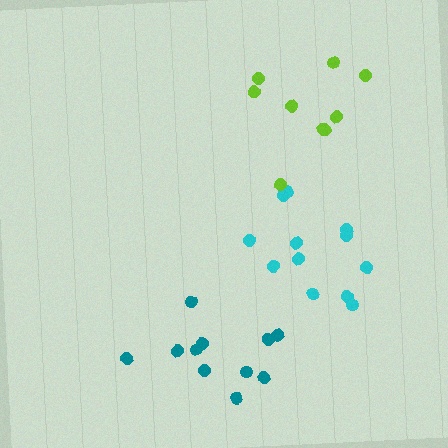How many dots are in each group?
Group 1: 12 dots, Group 2: 9 dots, Group 3: 11 dots (32 total).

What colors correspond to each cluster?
The clusters are colored: cyan, lime, teal.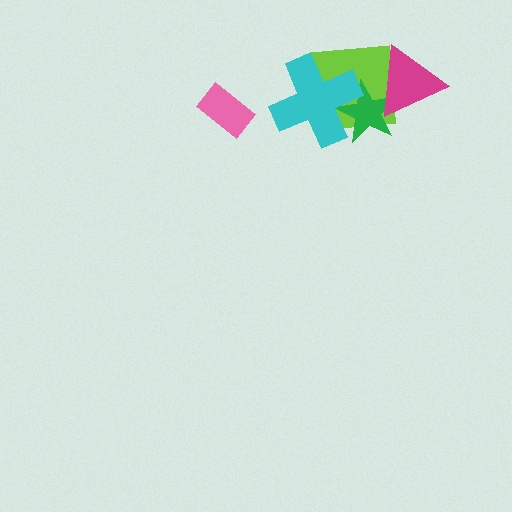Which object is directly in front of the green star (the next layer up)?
The magenta triangle is directly in front of the green star.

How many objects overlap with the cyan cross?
2 objects overlap with the cyan cross.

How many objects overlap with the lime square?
3 objects overlap with the lime square.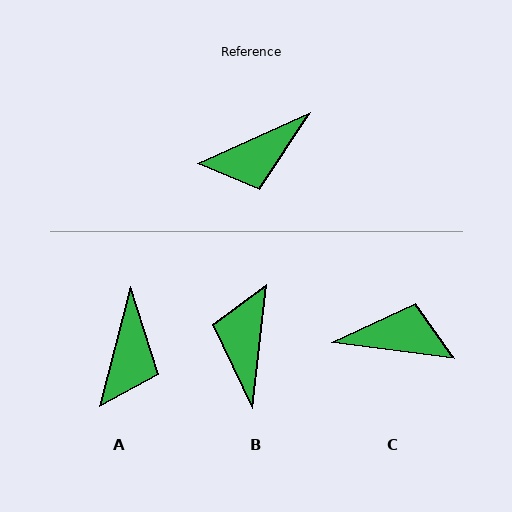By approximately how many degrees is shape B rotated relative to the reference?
Approximately 121 degrees clockwise.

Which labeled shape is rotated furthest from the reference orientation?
C, about 148 degrees away.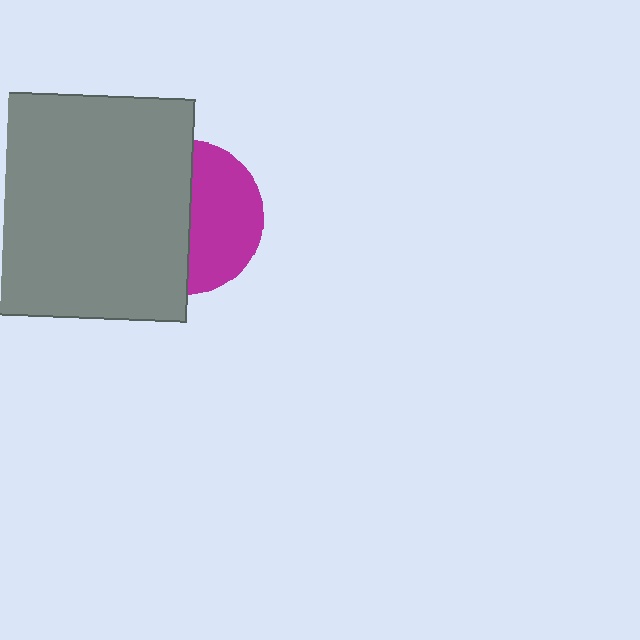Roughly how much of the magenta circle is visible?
About half of it is visible (roughly 46%).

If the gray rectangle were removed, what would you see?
You would see the complete magenta circle.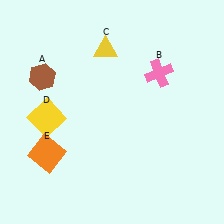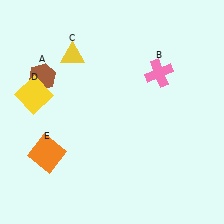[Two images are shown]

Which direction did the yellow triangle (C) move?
The yellow triangle (C) moved left.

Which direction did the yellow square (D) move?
The yellow square (D) moved up.